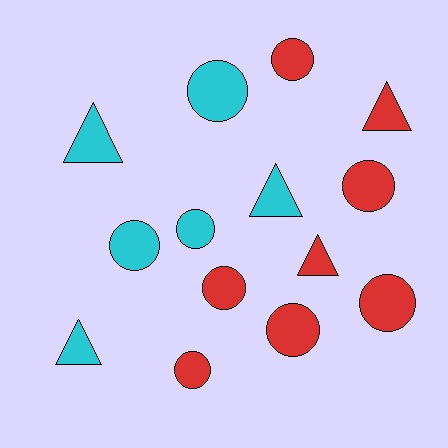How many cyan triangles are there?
There are 3 cyan triangles.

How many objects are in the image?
There are 14 objects.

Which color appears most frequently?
Red, with 8 objects.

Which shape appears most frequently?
Circle, with 9 objects.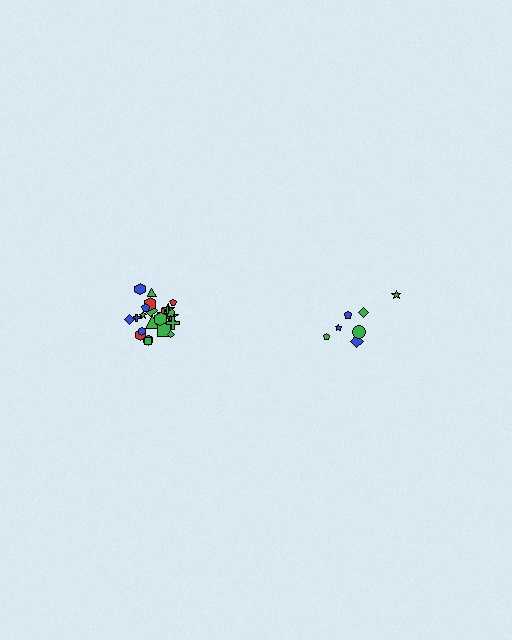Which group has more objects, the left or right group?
The left group.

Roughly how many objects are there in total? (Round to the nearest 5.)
Roughly 30 objects in total.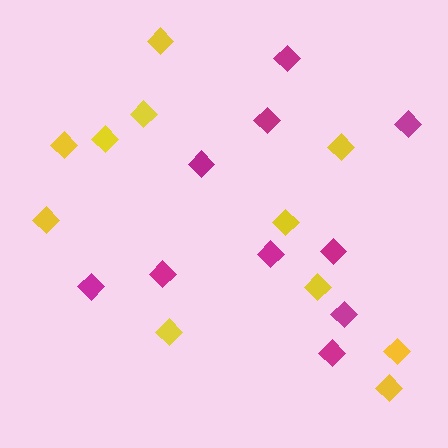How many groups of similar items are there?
There are 2 groups: one group of magenta diamonds (10) and one group of yellow diamonds (11).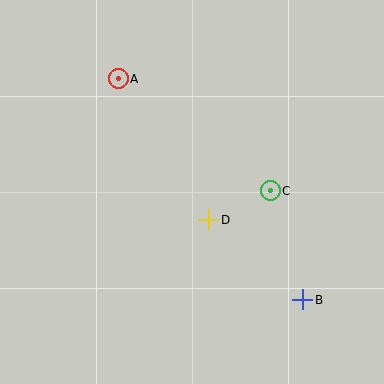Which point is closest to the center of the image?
Point D at (209, 220) is closest to the center.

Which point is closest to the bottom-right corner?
Point B is closest to the bottom-right corner.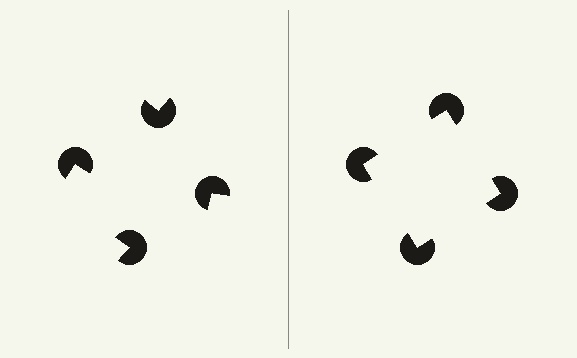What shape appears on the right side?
An illusory square.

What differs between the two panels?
The pac-man discs are positioned identically on both sides; only the wedge orientations differ. On the right they align to a square; on the left they are misaligned.